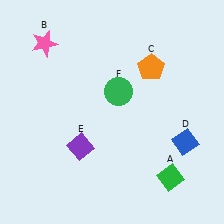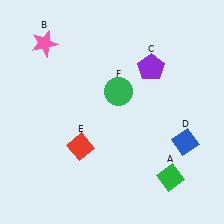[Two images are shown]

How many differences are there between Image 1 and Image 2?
There are 2 differences between the two images.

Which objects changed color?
C changed from orange to purple. E changed from purple to red.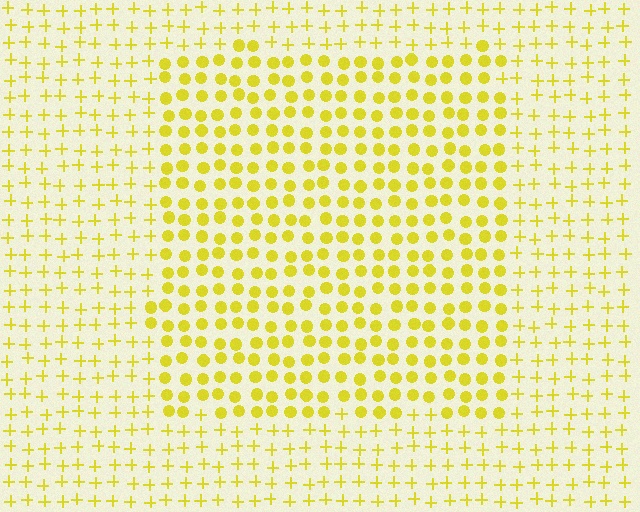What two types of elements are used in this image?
The image uses circles inside the rectangle region and plus signs outside it.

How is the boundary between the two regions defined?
The boundary is defined by a change in element shape: circles inside vs. plus signs outside. All elements share the same color and spacing.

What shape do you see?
I see a rectangle.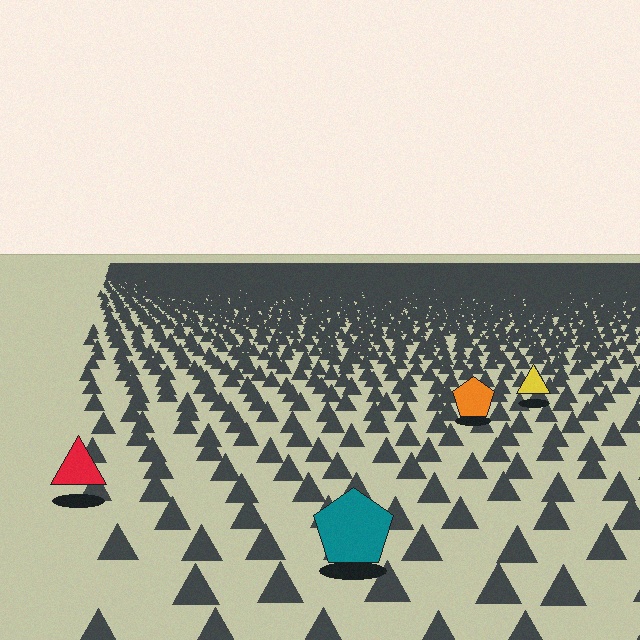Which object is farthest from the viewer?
The yellow triangle is farthest from the viewer. It appears smaller and the ground texture around it is denser.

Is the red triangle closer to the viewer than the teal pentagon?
No. The teal pentagon is closer — you can tell from the texture gradient: the ground texture is coarser near it.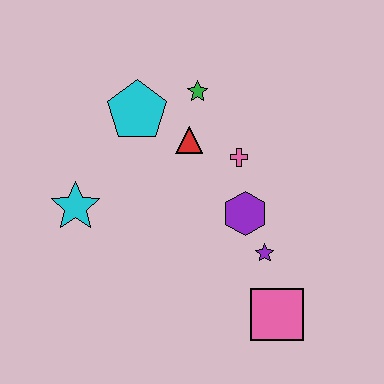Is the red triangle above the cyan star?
Yes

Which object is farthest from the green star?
The pink square is farthest from the green star.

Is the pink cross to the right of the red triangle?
Yes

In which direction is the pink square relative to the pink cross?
The pink square is below the pink cross.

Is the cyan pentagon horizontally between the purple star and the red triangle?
No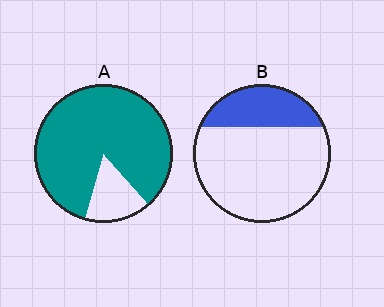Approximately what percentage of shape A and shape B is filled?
A is approximately 85% and B is approximately 25%.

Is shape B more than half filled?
No.